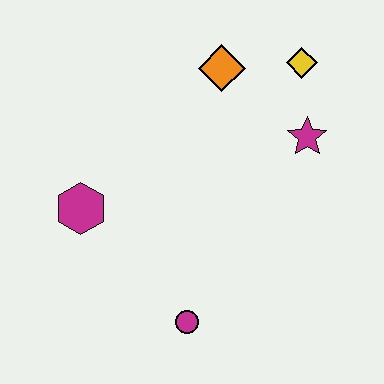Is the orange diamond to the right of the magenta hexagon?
Yes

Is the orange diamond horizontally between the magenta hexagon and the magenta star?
Yes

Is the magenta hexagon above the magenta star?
No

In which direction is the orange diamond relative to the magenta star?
The orange diamond is to the left of the magenta star.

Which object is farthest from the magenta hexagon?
The yellow diamond is farthest from the magenta hexagon.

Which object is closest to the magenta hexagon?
The magenta circle is closest to the magenta hexagon.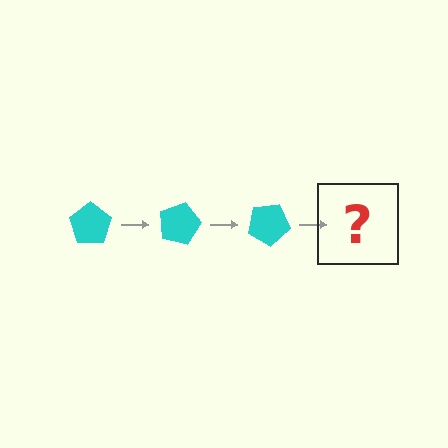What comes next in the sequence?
The next element should be a cyan pentagon rotated 45 degrees.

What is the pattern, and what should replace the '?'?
The pattern is that the pentagon rotates 15 degrees each step. The '?' should be a cyan pentagon rotated 45 degrees.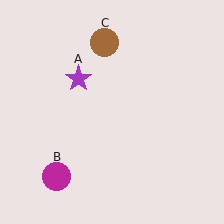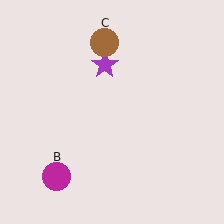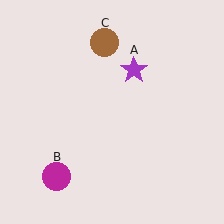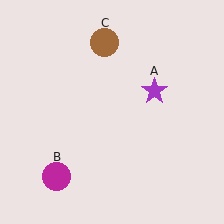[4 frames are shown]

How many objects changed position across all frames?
1 object changed position: purple star (object A).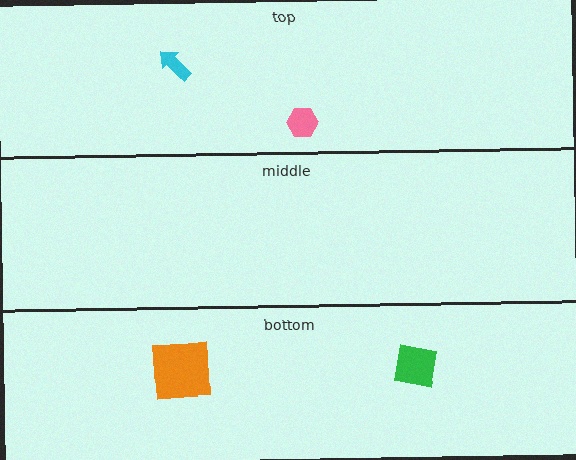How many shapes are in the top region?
2.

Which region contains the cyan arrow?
The top region.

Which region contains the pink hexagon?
The top region.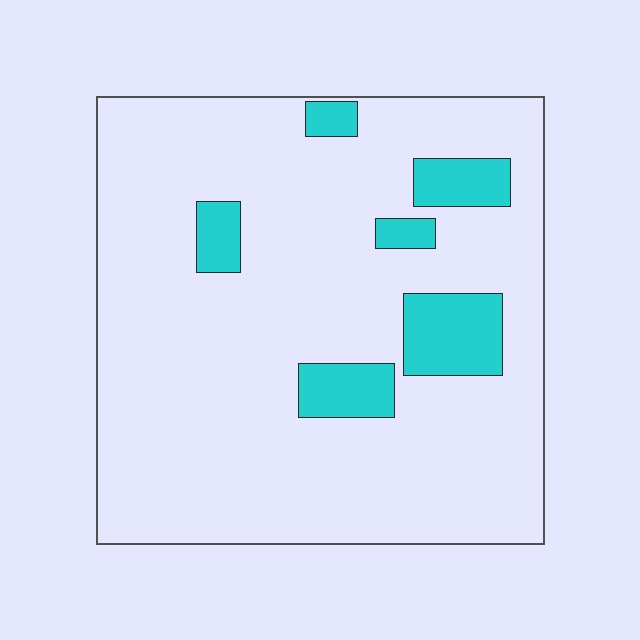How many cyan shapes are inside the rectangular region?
6.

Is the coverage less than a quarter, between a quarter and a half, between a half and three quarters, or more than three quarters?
Less than a quarter.